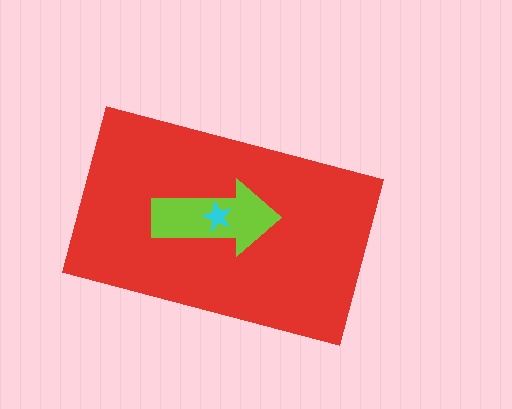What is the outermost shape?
The red rectangle.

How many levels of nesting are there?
3.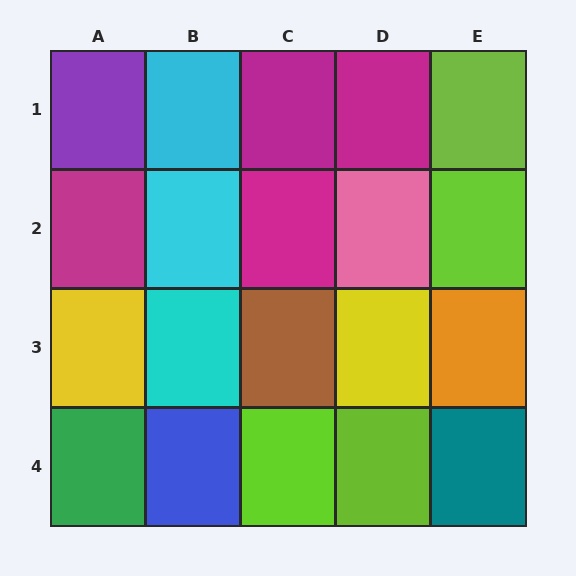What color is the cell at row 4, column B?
Blue.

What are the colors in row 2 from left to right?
Magenta, cyan, magenta, pink, lime.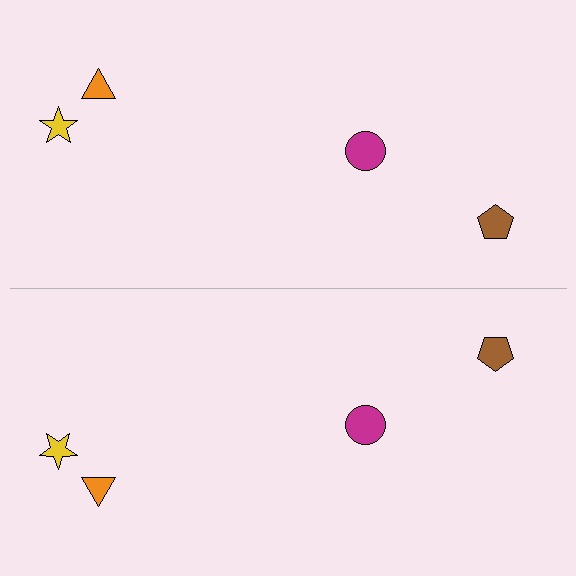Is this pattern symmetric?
Yes, this pattern has bilateral (reflection) symmetry.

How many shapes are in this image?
There are 8 shapes in this image.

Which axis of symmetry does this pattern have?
The pattern has a horizontal axis of symmetry running through the center of the image.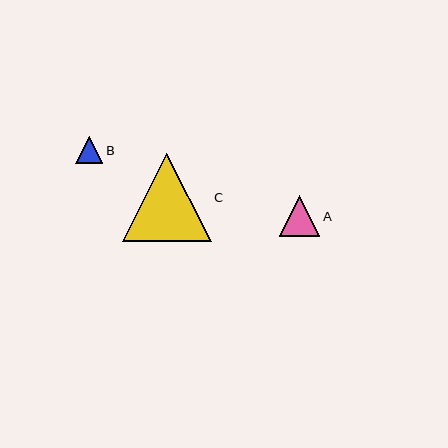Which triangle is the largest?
Triangle C is the largest with a size of approximately 89 pixels.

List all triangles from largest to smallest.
From largest to smallest: C, A, B.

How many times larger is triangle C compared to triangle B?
Triangle C is approximately 3.3 times the size of triangle B.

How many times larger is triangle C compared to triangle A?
Triangle C is approximately 2.2 times the size of triangle A.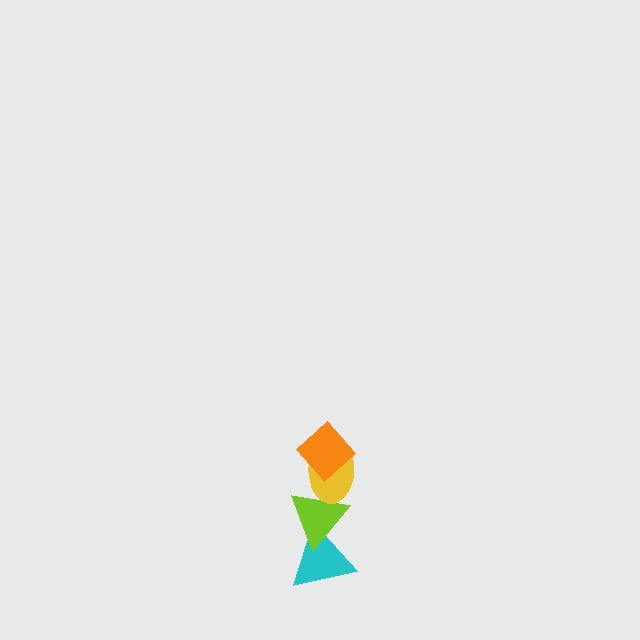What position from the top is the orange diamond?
The orange diamond is 1st from the top.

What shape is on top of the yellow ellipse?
The orange diamond is on top of the yellow ellipse.